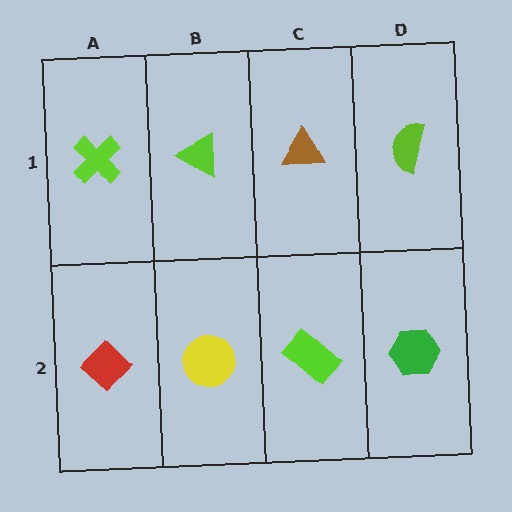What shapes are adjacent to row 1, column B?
A yellow circle (row 2, column B), a lime cross (row 1, column A), a brown triangle (row 1, column C).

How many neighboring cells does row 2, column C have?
3.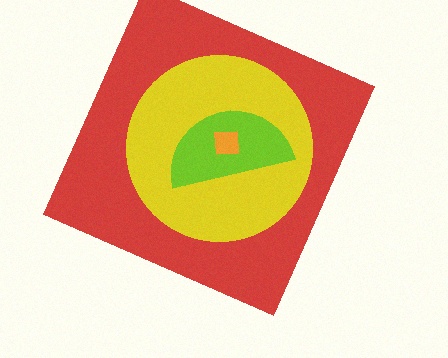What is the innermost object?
The orange square.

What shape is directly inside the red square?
The yellow circle.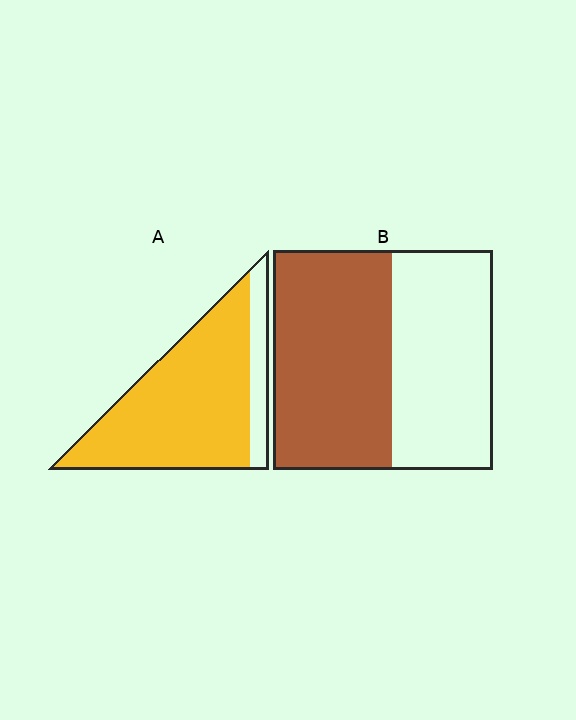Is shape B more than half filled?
Yes.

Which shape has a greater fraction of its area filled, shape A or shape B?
Shape A.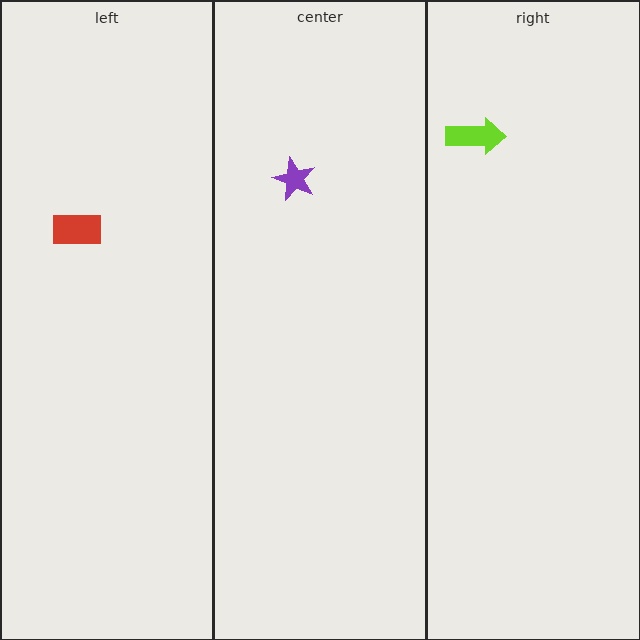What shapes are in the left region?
The red rectangle.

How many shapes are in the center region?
1.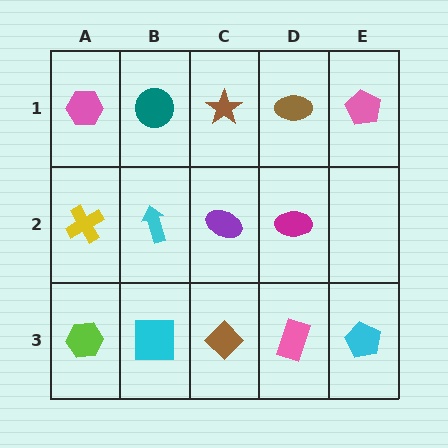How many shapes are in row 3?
5 shapes.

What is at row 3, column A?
A lime hexagon.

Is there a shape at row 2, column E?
No, that cell is empty.